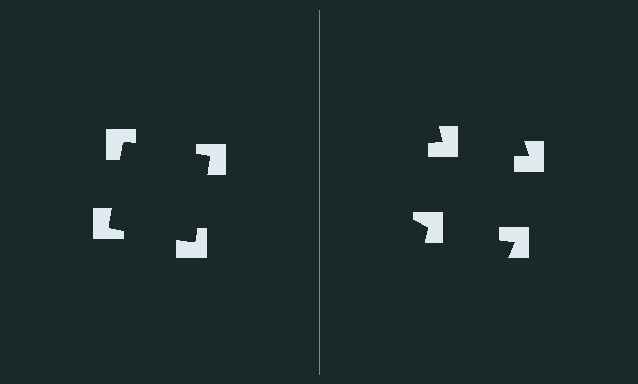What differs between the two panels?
The notched squares are positioned identically on both sides; only the wedge orientations differ. On the left they align to a square; on the right they are misaligned.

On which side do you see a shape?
An illusory square appears on the left side. On the right side the wedge cuts are rotated, so no coherent shape forms.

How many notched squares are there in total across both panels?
8 — 4 on each side.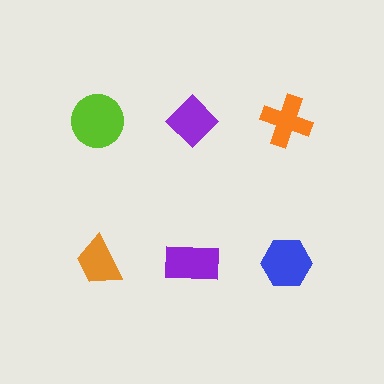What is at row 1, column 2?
A purple diamond.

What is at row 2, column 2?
A purple rectangle.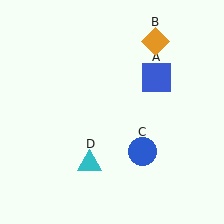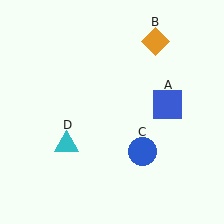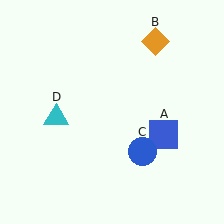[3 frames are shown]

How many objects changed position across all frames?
2 objects changed position: blue square (object A), cyan triangle (object D).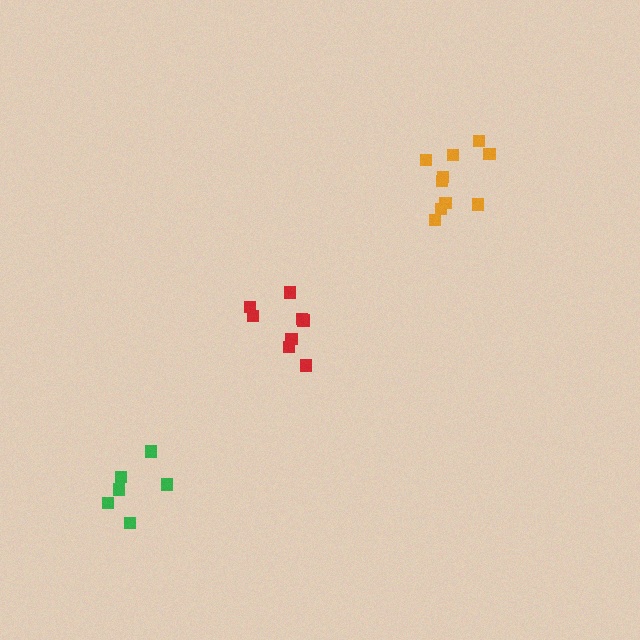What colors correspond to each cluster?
The clusters are colored: red, orange, green.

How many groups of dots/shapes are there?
There are 3 groups.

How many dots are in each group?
Group 1: 8 dots, Group 2: 10 dots, Group 3: 6 dots (24 total).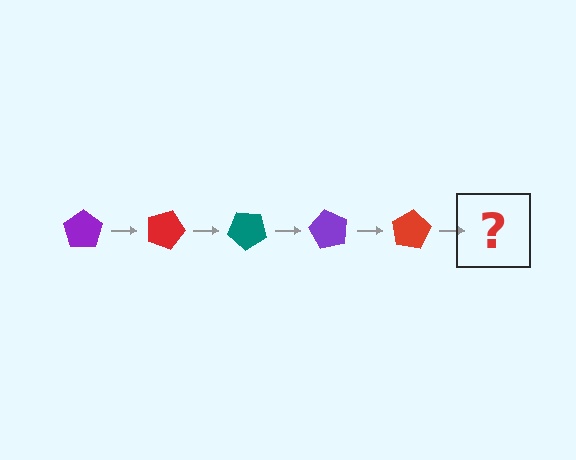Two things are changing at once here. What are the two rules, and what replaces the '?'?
The two rules are that it rotates 20 degrees each step and the color cycles through purple, red, and teal. The '?' should be a teal pentagon, rotated 100 degrees from the start.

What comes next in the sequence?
The next element should be a teal pentagon, rotated 100 degrees from the start.